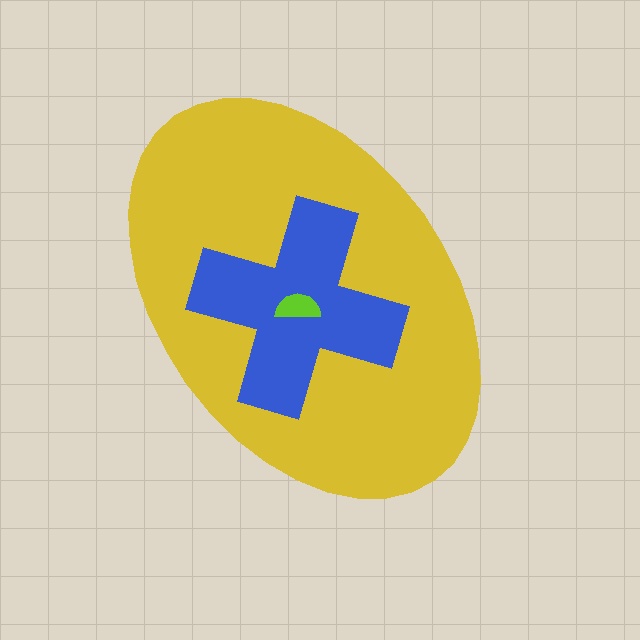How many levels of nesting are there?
3.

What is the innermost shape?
The lime semicircle.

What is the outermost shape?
The yellow ellipse.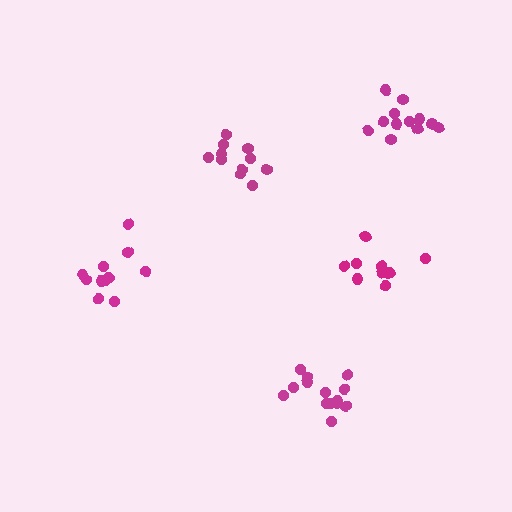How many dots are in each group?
Group 1: 11 dots, Group 2: 10 dots, Group 3: 14 dots, Group 4: 11 dots, Group 5: 13 dots (59 total).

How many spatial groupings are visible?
There are 5 spatial groupings.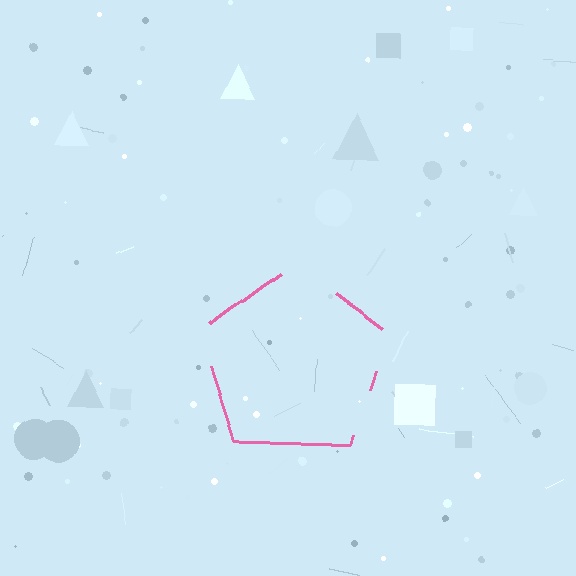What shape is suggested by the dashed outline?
The dashed outline suggests a pentagon.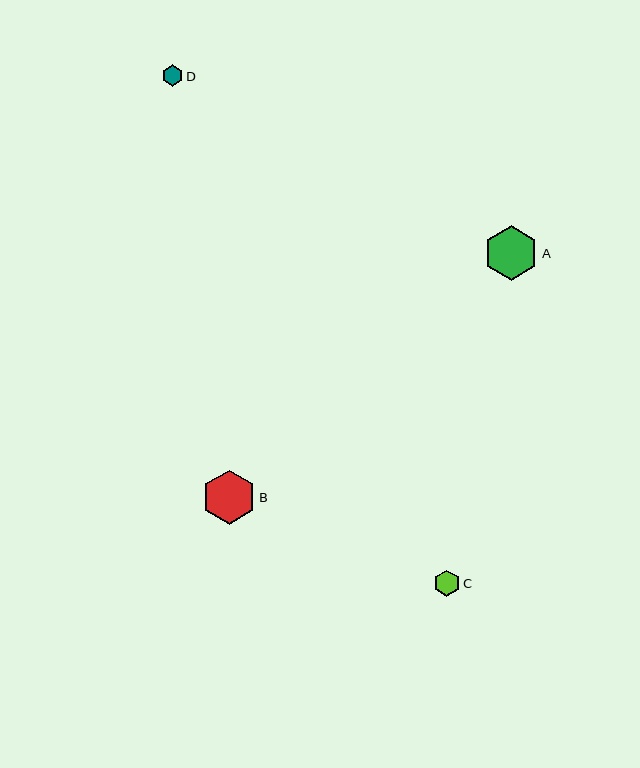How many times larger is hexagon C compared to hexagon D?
Hexagon C is approximately 1.2 times the size of hexagon D.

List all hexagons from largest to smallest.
From largest to smallest: A, B, C, D.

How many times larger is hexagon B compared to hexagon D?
Hexagon B is approximately 2.5 times the size of hexagon D.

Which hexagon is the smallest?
Hexagon D is the smallest with a size of approximately 21 pixels.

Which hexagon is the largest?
Hexagon A is the largest with a size of approximately 55 pixels.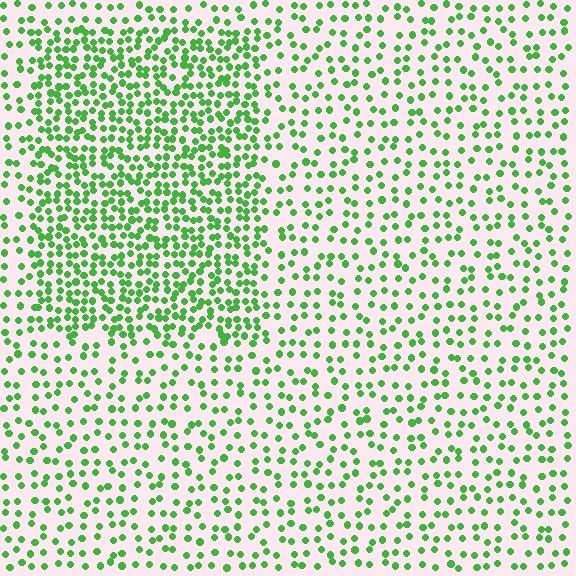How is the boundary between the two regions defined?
The boundary is defined by a change in element density (approximately 2.1x ratio). All elements are the same color, size, and shape.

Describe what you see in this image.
The image contains small green elements arranged at two different densities. A rectangle-shaped region is visible where the elements are more densely packed than the surrounding area.